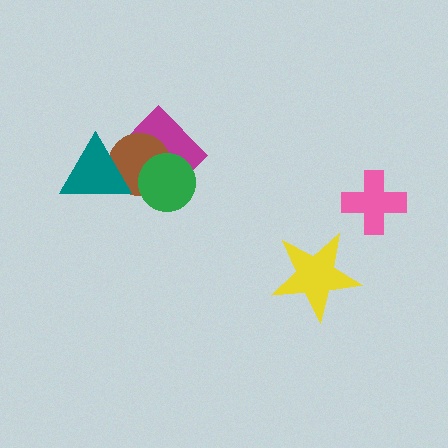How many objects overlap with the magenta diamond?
3 objects overlap with the magenta diamond.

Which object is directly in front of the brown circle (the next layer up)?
The teal triangle is directly in front of the brown circle.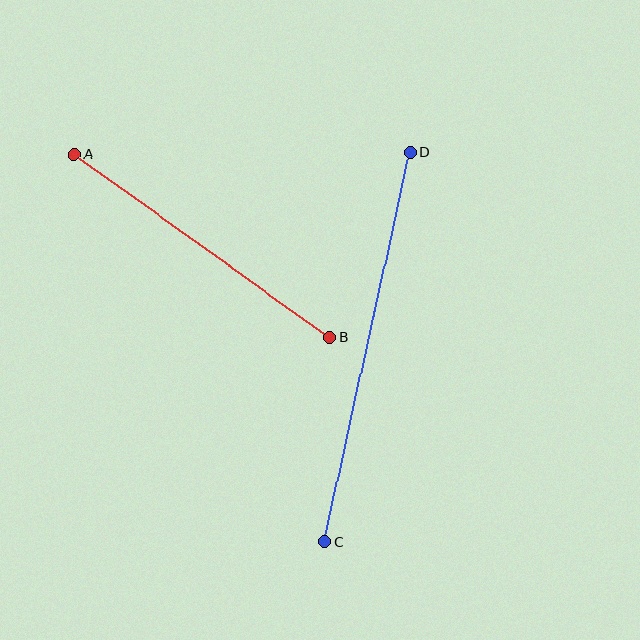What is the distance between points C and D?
The distance is approximately 399 pixels.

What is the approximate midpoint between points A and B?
The midpoint is at approximately (202, 246) pixels.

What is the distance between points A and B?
The distance is approximately 314 pixels.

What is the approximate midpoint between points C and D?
The midpoint is at approximately (367, 347) pixels.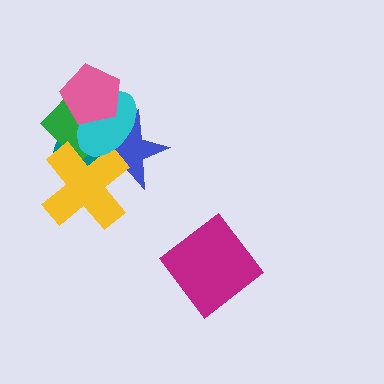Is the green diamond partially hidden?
Yes, it is partially covered by another shape.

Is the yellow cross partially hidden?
Yes, it is partially covered by another shape.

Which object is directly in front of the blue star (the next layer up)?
The green diamond is directly in front of the blue star.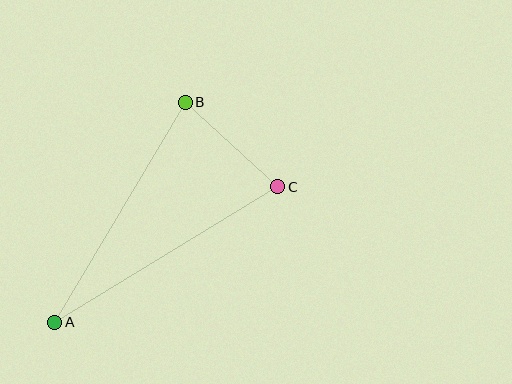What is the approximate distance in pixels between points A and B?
The distance between A and B is approximately 256 pixels.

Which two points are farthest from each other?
Points A and C are farthest from each other.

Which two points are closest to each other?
Points B and C are closest to each other.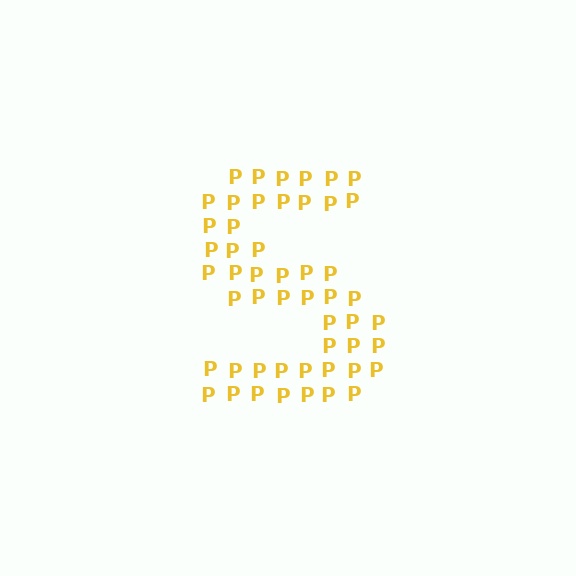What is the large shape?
The large shape is the letter S.